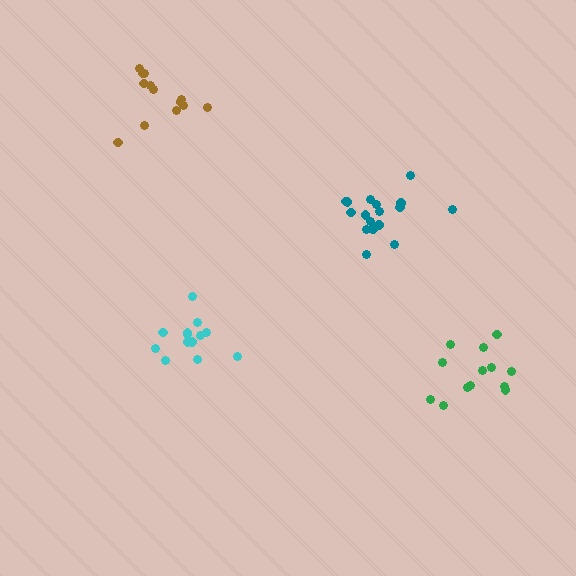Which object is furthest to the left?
The brown cluster is leftmost.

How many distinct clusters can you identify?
There are 4 distinct clusters.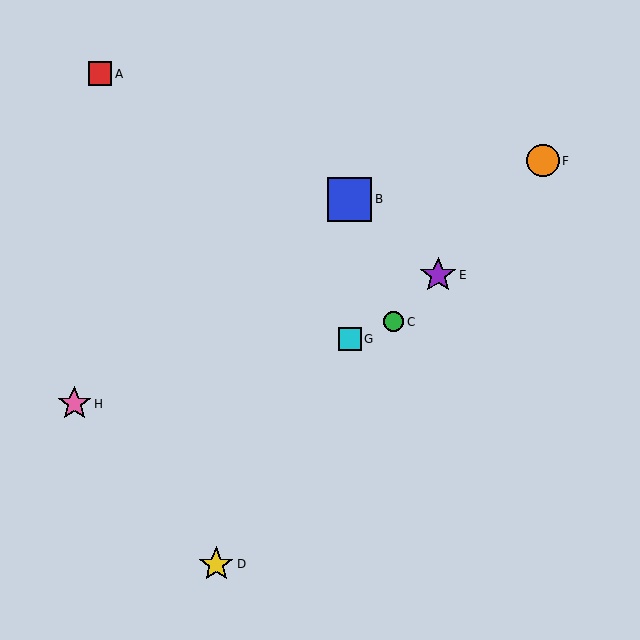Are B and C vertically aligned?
No, B is at x≈350 and C is at x≈393.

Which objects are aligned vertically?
Objects B, G are aligned vertically.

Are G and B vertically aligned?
Yes, both are at x≈350.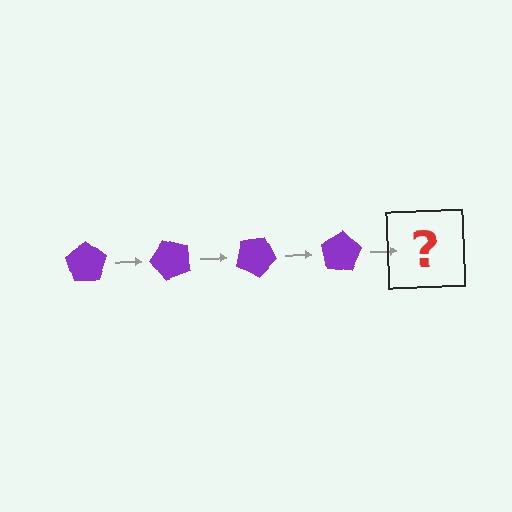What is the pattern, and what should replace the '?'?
The pattern is that the pentagon rotates 50 degrees each step. The '?' should be a purple pentagon rotated 200 degrees.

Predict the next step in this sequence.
The next step is a purple pentagon rotated 200 degrees.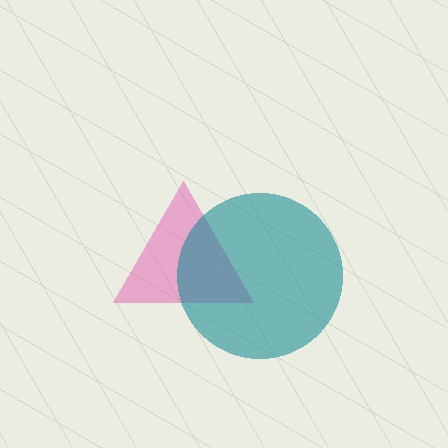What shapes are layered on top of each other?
The layered shapes are: a pink triangle, a teal circle.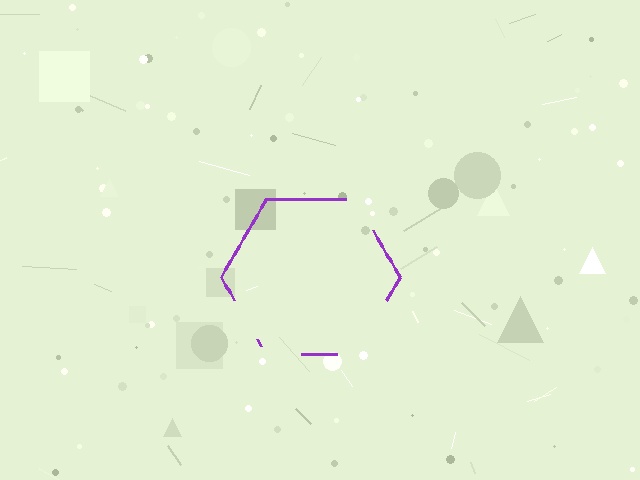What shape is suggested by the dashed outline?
The dashed outline suggests a hexagon.